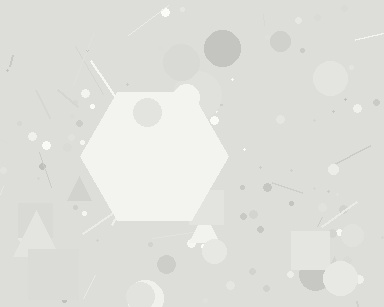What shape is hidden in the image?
A hexagon is hidden in the image.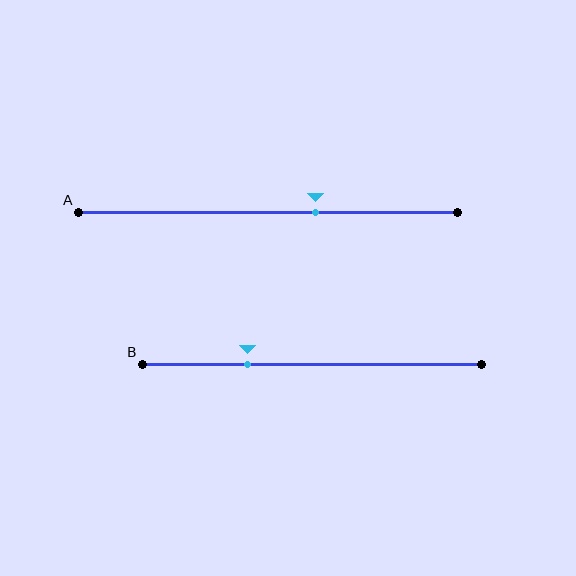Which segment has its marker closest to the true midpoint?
Segment A has its marker closest to the true midpoint.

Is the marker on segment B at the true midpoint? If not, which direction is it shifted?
No, the marker on segment B is shifted to the left by about 19% of the segment length.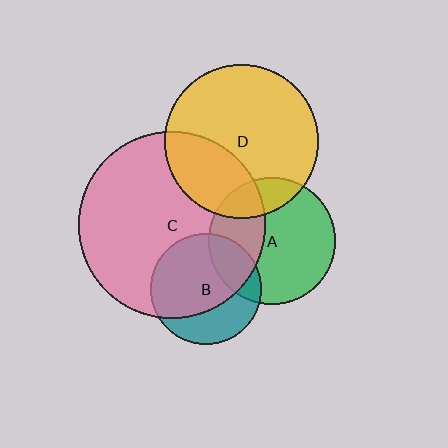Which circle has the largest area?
Circle C (pink).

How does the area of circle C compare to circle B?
Approximately 2.8 times.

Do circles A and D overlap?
Yes.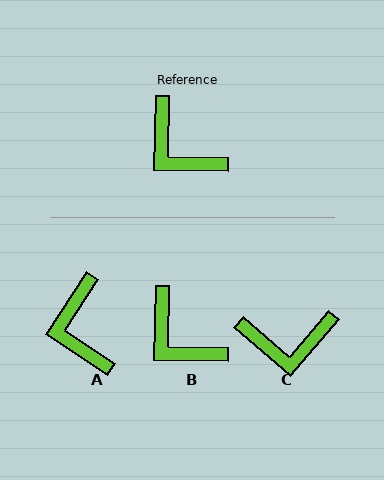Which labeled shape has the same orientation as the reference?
B.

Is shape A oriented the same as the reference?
No, it is off by about 32 degrees.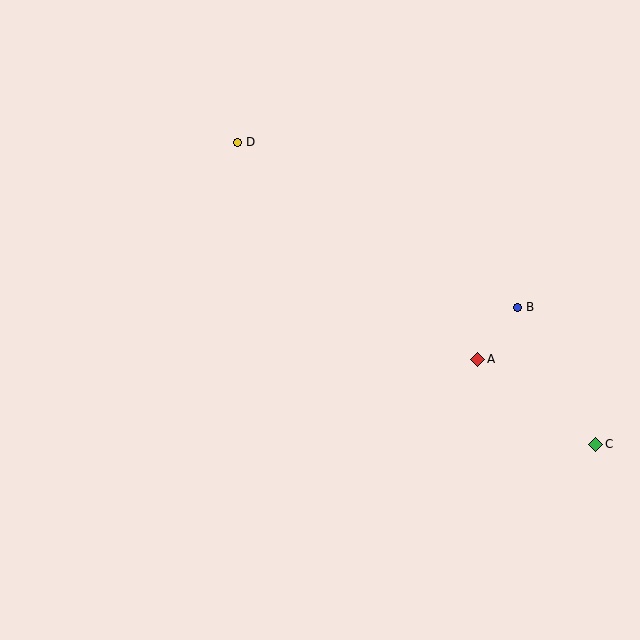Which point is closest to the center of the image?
Point A at (478, 359) is closest to the center.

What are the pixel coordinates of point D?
Point D is at (237, 142).